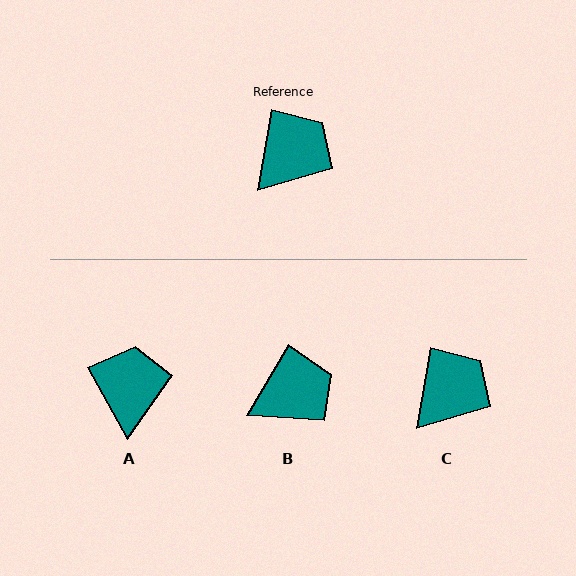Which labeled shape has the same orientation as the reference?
C.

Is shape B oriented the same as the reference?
No, it is off by about 21 degrees.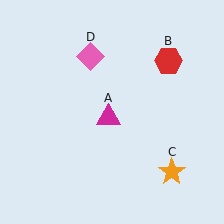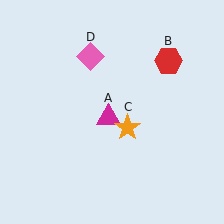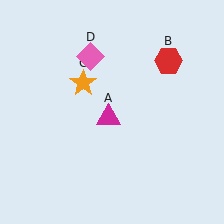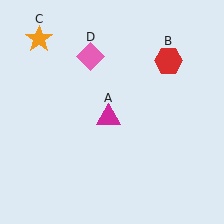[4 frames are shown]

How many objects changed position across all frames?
1 object changed position: orange star (object C).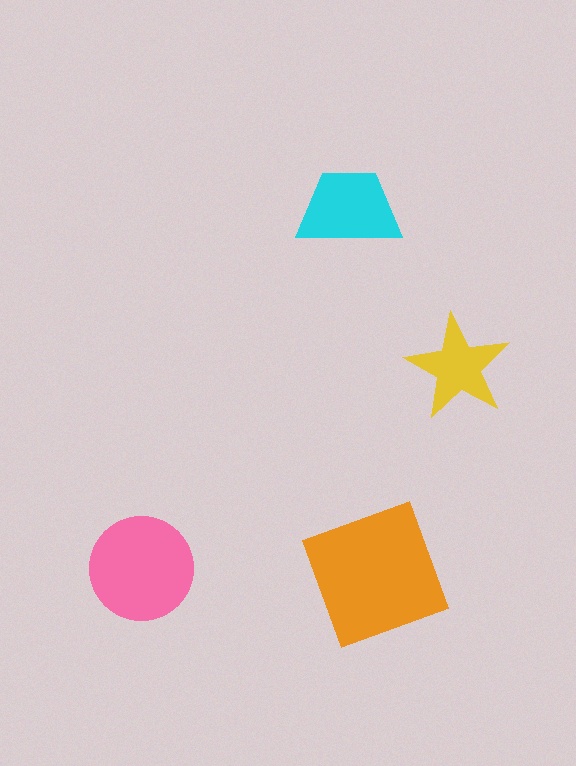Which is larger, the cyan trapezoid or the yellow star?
The cyan trapezoid.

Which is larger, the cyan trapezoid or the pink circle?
The pink circle.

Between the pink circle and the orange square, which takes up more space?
The orange square.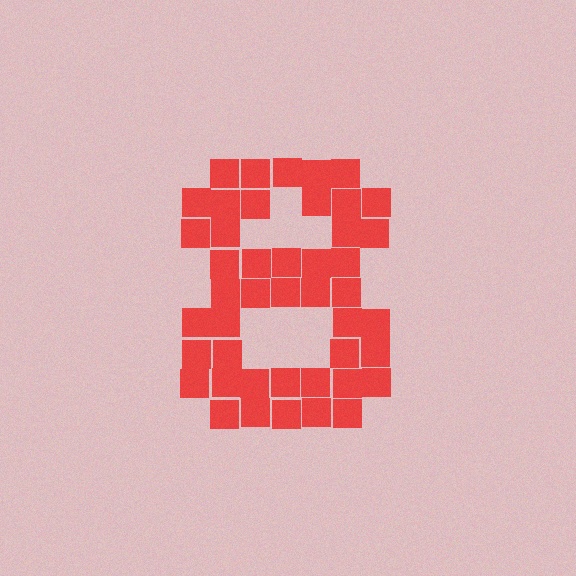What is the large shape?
The large shape is the digit 8.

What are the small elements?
The small elements are squares.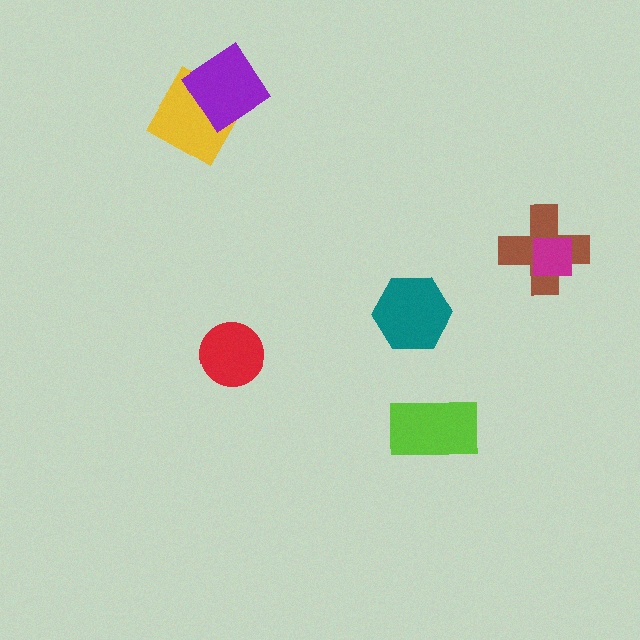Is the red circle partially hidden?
No, no other shape covers it.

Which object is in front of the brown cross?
The magenta square is in front of the brown cross.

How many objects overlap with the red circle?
0 objects overlap with the red circle.